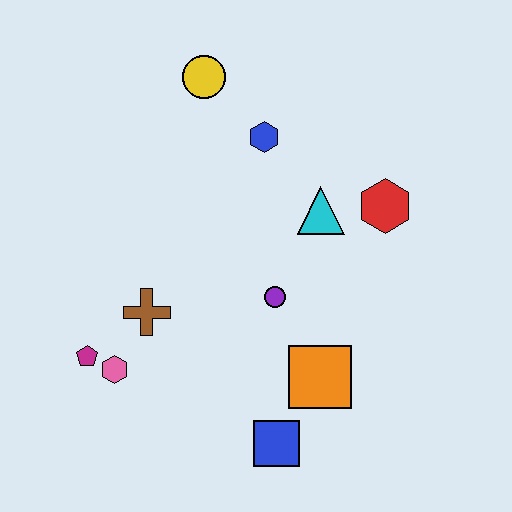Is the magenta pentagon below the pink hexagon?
No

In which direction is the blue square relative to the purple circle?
The blue square is below the purple circle.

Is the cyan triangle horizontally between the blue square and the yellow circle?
No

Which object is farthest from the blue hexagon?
The blue square is farthest from the blue hexagon.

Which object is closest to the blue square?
The orange square is closest to the blue square.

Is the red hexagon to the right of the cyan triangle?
Yes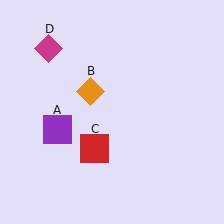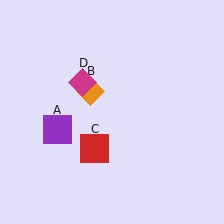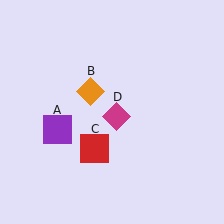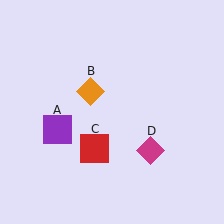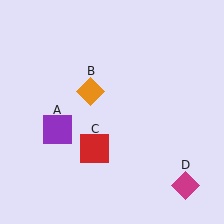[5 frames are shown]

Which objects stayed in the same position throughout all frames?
Purple square (object A) and orange diamond (object B) and red square (object C) remained stationary.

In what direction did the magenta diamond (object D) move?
The magenta diamond (object D) moved down and to the right.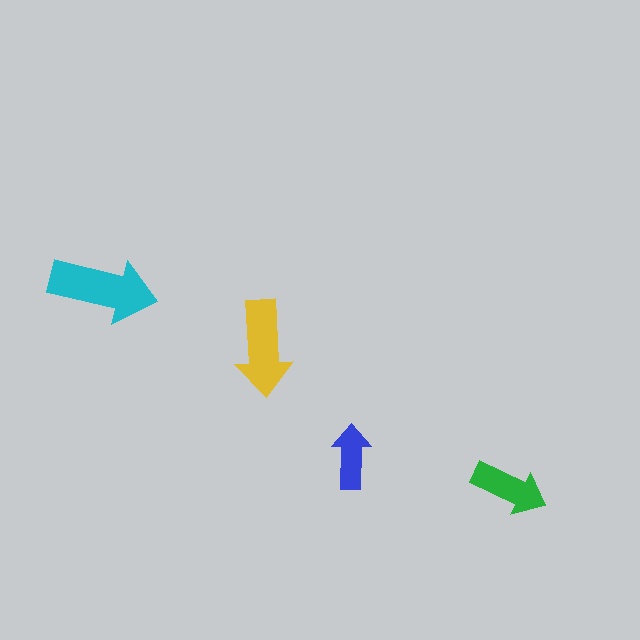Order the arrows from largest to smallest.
the cyan one, the yellow one, the green one, the blue one.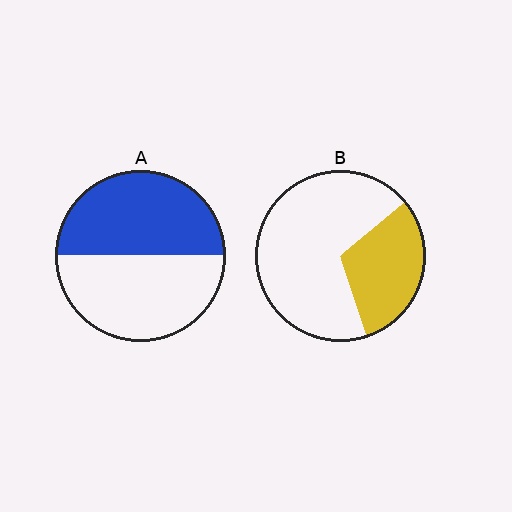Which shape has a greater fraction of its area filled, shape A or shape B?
Shape A.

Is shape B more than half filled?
No.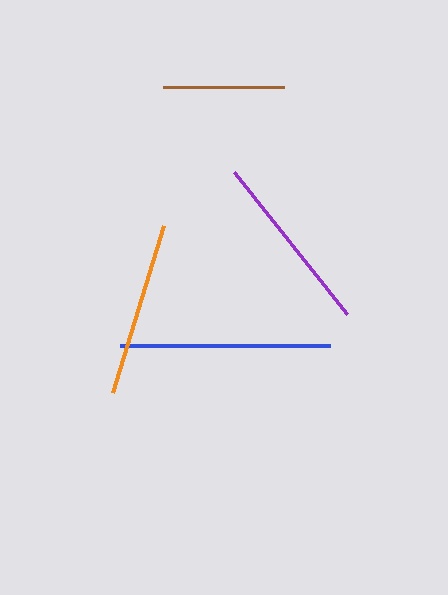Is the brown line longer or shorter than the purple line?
The purple line is longer than the brown line.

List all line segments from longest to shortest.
From longest to shortest: blue, purple, orange, brown.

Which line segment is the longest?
The blue line is the longest at approximately 210 pixels.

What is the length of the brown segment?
The brown segment is approximately 121 pixels long.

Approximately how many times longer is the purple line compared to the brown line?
The purple line is approximately 1.5 times the length of the brown line.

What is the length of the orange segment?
The orange segment is approximately 175 pixels long.